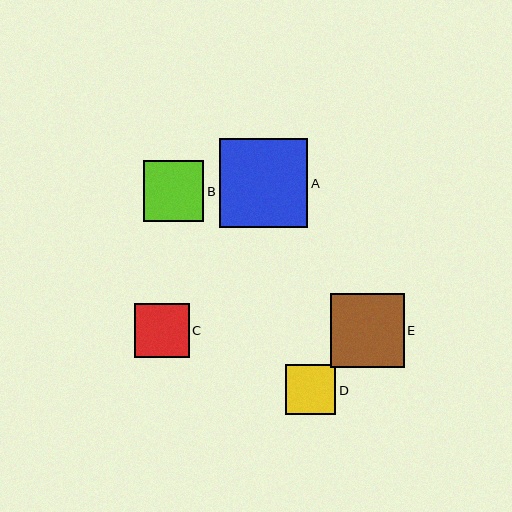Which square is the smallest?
Square D is the smallest with a size of approximately 51 pixels.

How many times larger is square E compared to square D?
Square E is approximately 1.5 times the size of square D.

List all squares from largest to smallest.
From largest to smallest: A, E, B, C, D.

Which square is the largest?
Square A is the largest with a size of approximately 88 pixels.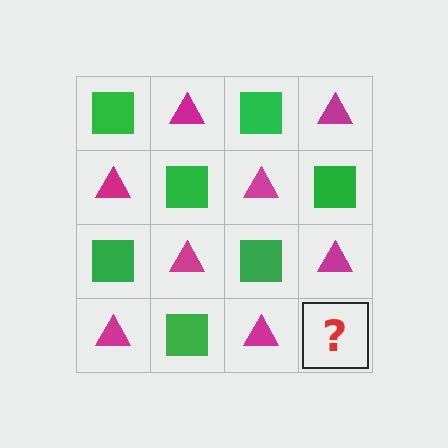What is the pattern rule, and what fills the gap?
The rule is that it alternates green square and magenta triangle in a checkerboard pattern. The gap should be filled with a green square.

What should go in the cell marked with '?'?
The missing cell should contain a green square.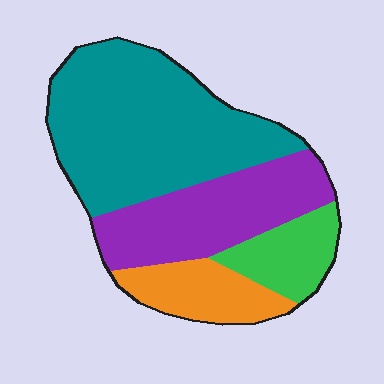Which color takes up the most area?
Teal, at roughly 45%.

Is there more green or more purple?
Purple.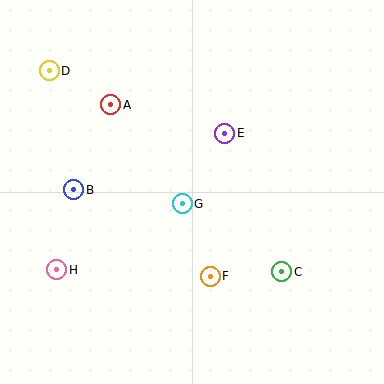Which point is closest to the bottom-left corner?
Point H is closest to the bottom-left corner.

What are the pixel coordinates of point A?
Point A is at (111, 105).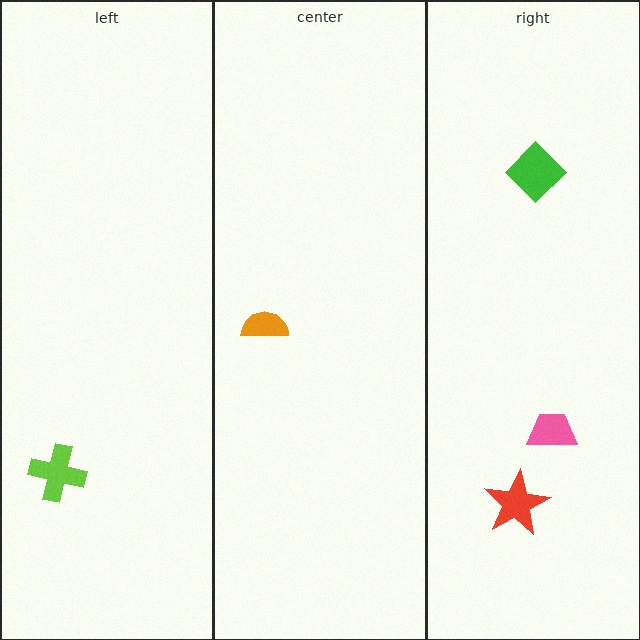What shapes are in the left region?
The lime cross.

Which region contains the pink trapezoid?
The right region.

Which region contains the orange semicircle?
The center region.